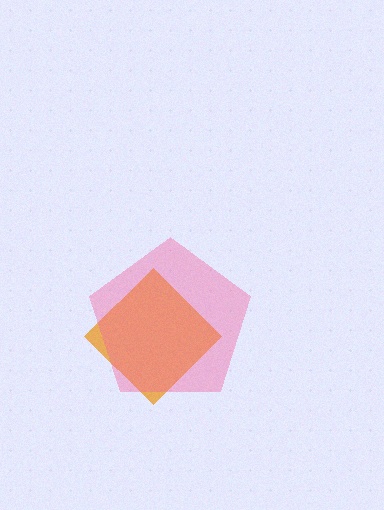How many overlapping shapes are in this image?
There are 2 overlapping shapes in the image.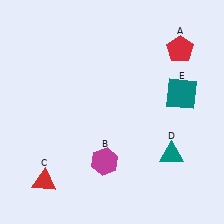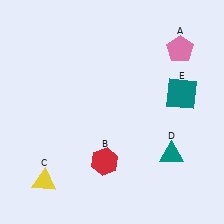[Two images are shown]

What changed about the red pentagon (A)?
In Image 1, A is red. In Image 2, it changed to pink.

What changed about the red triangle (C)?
In Image 1, C is red. In Image 2, it changed to yellow.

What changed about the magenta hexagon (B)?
In Image 1, B is magenta. In Image 2, it changed to red.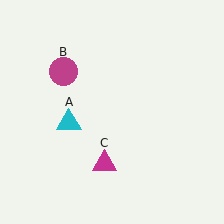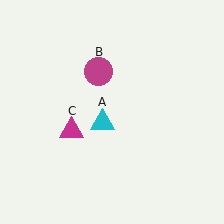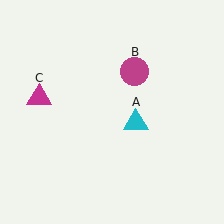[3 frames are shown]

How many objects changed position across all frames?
3 objects changed position: cyan triangle (object A), magenta circle (object B), magenta triangle (object C).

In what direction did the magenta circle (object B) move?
The magenta circle (object B) moved right.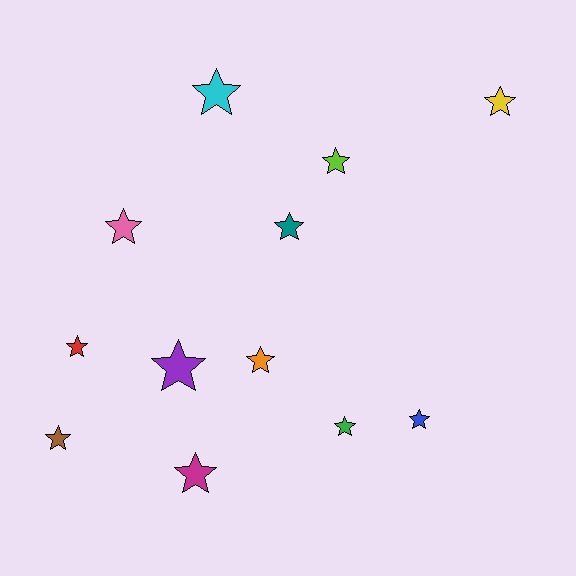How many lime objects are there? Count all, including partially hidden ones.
There is 1 lime object.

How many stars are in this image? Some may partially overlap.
There are 12 stars.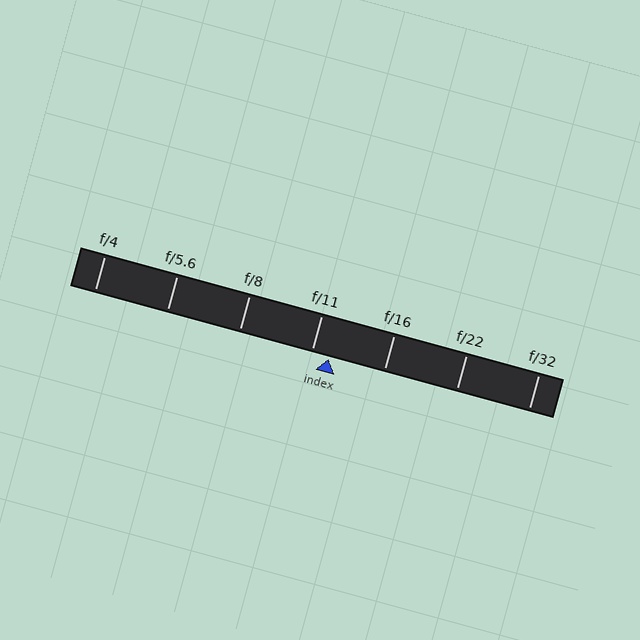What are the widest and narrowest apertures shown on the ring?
The widest aperture shown is f/4 and the narrowest is f/32.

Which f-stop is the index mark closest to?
The index mark is closest to f/11.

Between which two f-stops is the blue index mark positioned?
The index mark is between f/11 and f/16.